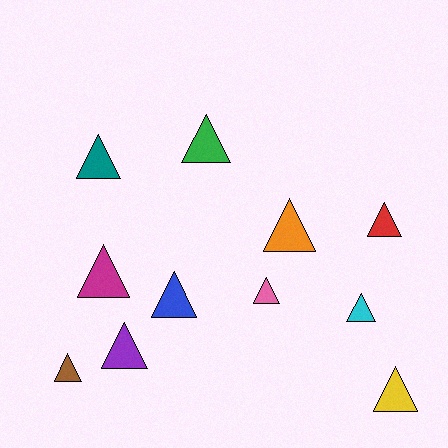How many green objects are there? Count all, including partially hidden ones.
There is 1 green object.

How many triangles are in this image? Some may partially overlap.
There are 11 triangles.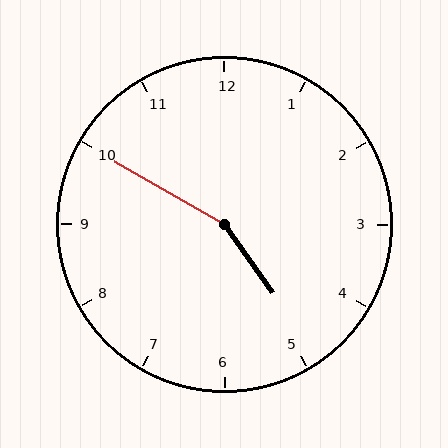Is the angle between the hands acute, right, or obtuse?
It is obtuse.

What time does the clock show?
4:50.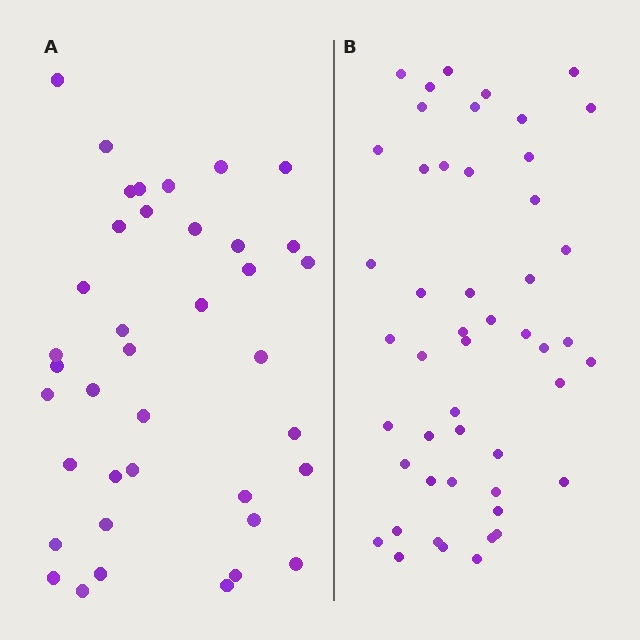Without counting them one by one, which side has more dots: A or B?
Region B (the right region) has more dots.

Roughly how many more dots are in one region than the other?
Region B has roughly 10 or so more dots than region A.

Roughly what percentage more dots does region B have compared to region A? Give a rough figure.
About 25% more.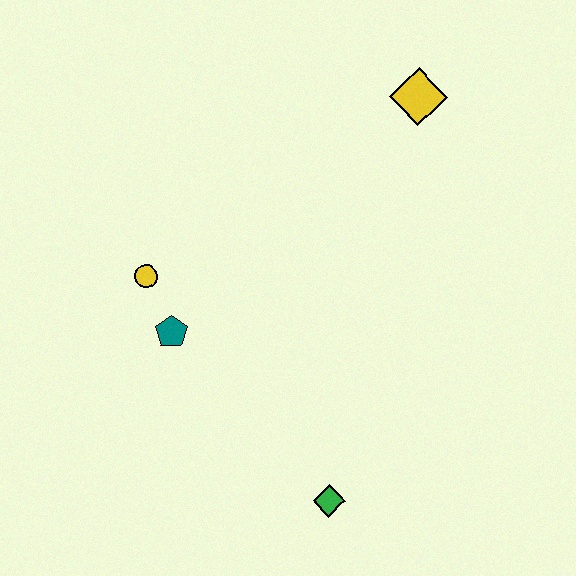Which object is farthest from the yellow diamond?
The green diamond is farthest from the yellow diamond.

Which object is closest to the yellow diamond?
The yellow circle is closest to the yellow diamond.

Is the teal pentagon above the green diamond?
Yes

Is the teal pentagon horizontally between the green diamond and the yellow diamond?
No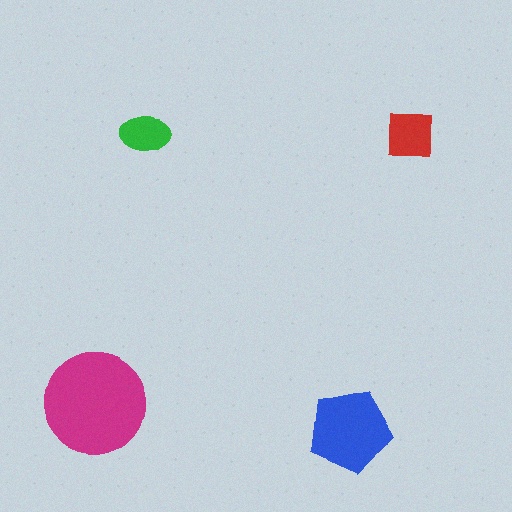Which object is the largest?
The magenta circle.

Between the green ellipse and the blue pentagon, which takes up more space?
The blue pentagon.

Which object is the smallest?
The green ellipse.